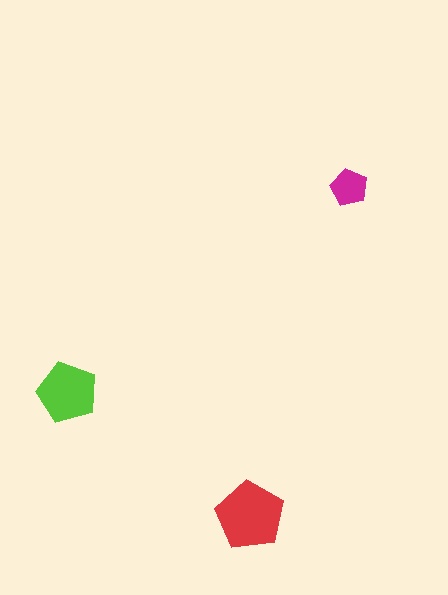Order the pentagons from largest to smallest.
the red one, the lime one, the magenta one.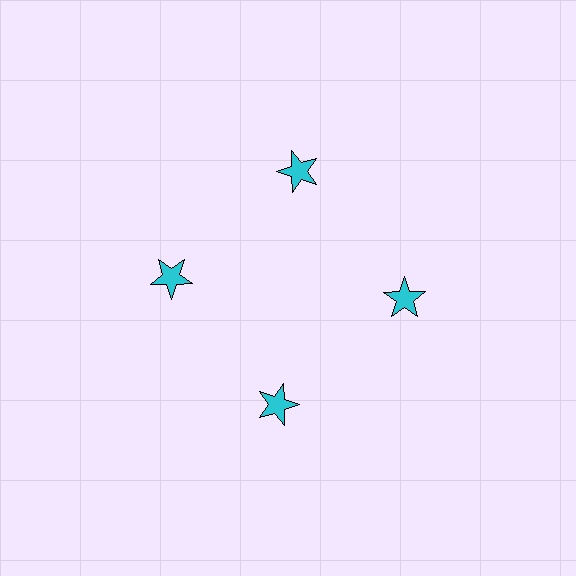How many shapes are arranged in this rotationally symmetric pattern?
There are 4 shapes, arranged in 4 groups of 1.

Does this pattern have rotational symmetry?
Yes, this pattern has 4-fold rotational symmetry. It looks the same after rotating 90 degrees around the center.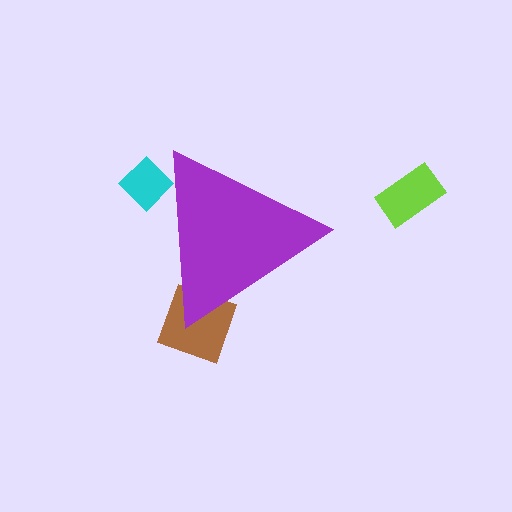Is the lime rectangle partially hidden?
No, the lime rectangle is fully visible.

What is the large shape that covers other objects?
A purple triangle.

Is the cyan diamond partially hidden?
Yes, the cyan diamond is partially hidden behind the purple triangle.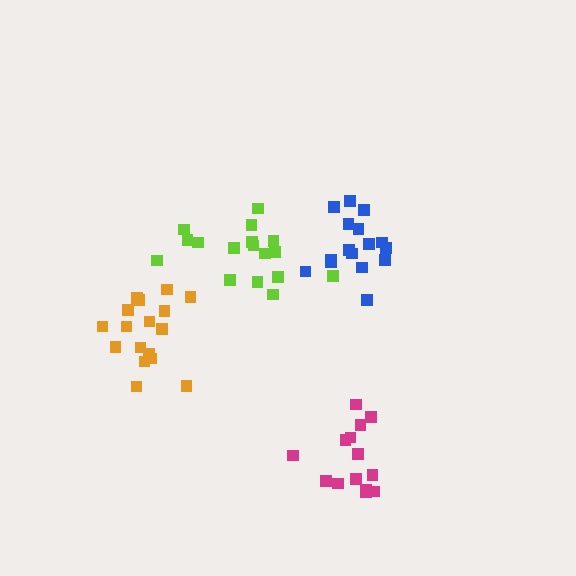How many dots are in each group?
Group 1: 14 dots, Group 2: 17 dots, Group 3: 16 dots, Group 4: 17 dots (64 total).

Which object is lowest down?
The magenta cluster is bottommost.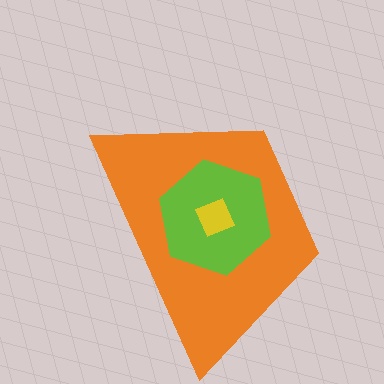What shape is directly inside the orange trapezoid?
The lime hexagon.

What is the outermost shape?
The orange trapezoid.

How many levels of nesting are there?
3.